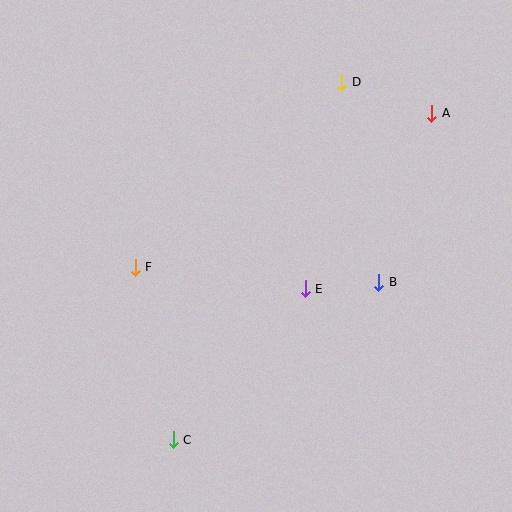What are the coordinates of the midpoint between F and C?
The midpoint between F and C is at (154, 353).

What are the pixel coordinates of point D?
Point D is at (342, 82).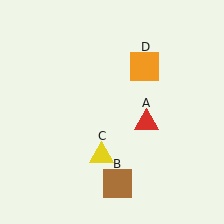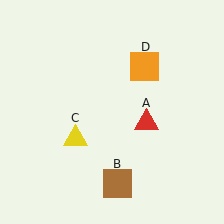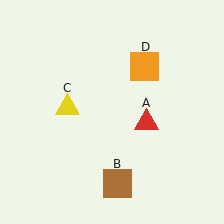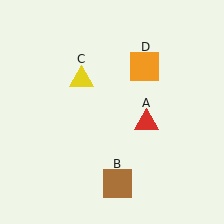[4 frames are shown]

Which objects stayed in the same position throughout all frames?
Red triangle (object A) and brown square (object B) and orange square (object D) remained stationary.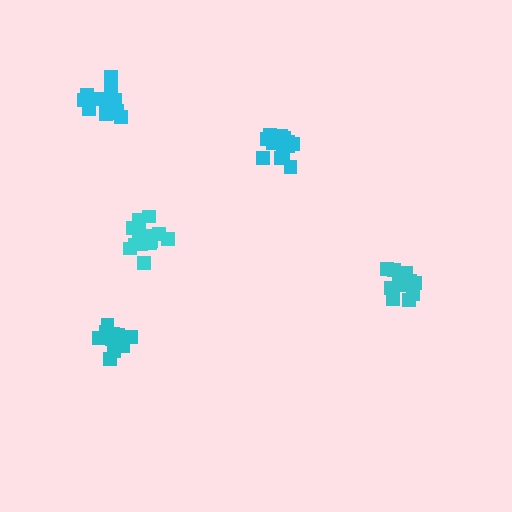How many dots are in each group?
Group 1: 14 dots, Group 2: 14 dots, Group 3: 14 dots, Group 4: 11 dots, Group 5: 12 dots (65 total).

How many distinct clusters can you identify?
There are 5 distinct clusters.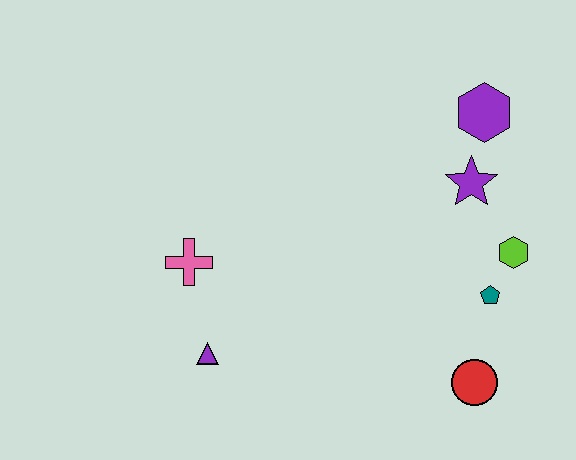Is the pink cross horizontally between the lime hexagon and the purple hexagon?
No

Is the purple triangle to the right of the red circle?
No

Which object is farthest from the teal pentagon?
The pink cross is farthest from the teal pentagon.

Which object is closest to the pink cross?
The purple triangle is closest to the pink cross.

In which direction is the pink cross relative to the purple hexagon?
The pink cross is to the left of the purple hexagon.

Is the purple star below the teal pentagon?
No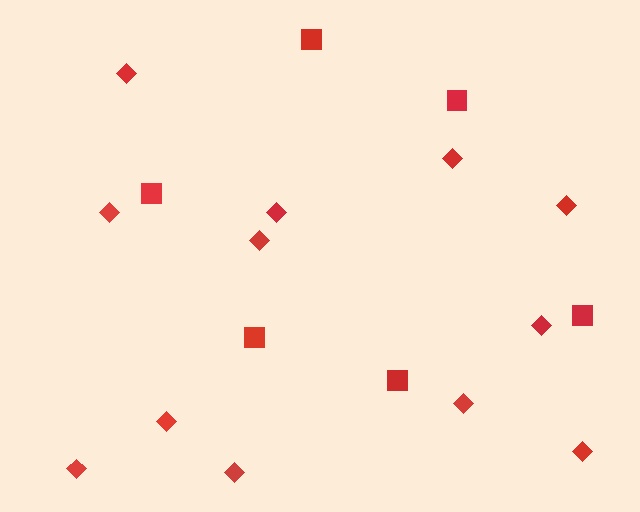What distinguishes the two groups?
There are 2 groups: one group of squares (6) and one group of diamonds (12).